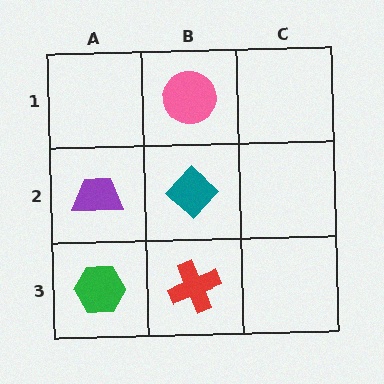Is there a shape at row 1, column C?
No, that cell is empty.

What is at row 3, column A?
A green hexagon.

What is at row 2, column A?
A purple trapezoid.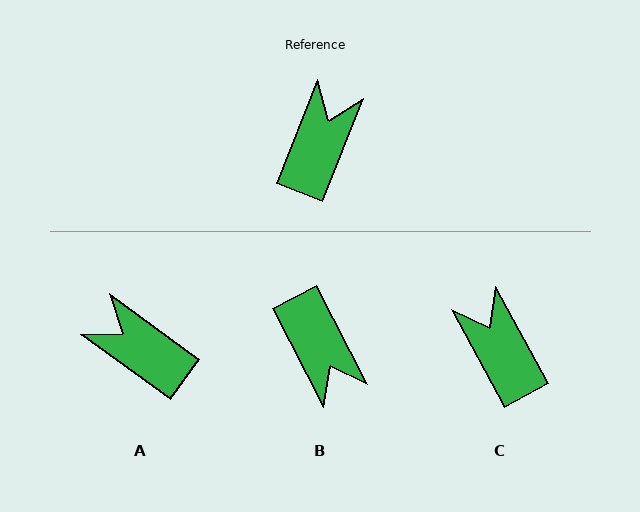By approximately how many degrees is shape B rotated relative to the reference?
Approximately 131 degrees clockwise.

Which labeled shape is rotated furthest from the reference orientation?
B, about 131 degrees away.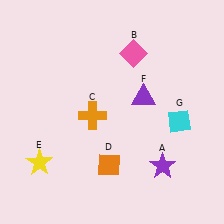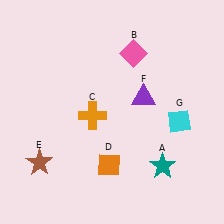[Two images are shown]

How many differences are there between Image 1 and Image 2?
There are 2 differences between the two images.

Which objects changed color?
A changed from purple to teal. E changed from yellow to brown.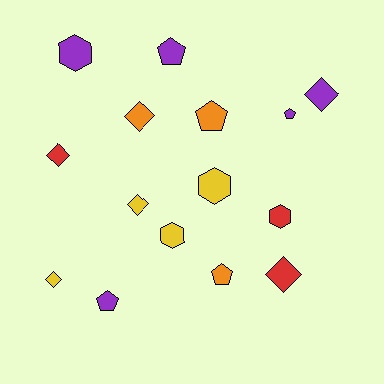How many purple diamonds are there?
There is 1 purple diamond.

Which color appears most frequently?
Purple, with 5 objects.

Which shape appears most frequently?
Diamond, with 6 objects.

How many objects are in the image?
There are 15 objects.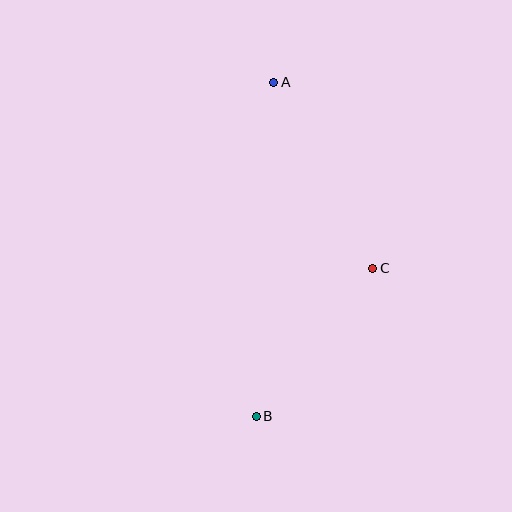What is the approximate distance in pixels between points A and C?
The distance between A and C is approximately 211 pixels.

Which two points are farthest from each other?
Points A and B are farthest from each other.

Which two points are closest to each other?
Points B and C are closest to each other.